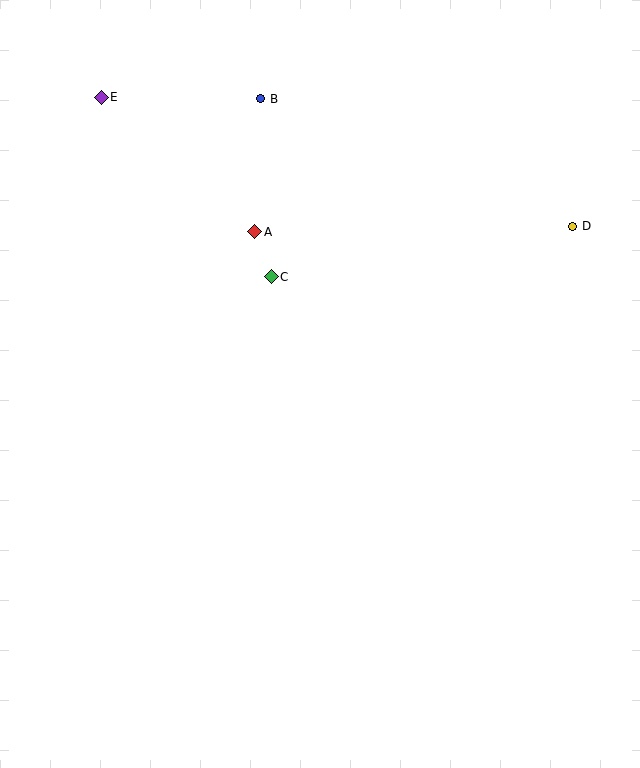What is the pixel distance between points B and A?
The distance between B and A is 133 pixels.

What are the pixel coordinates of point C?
Point C is at (271, 277).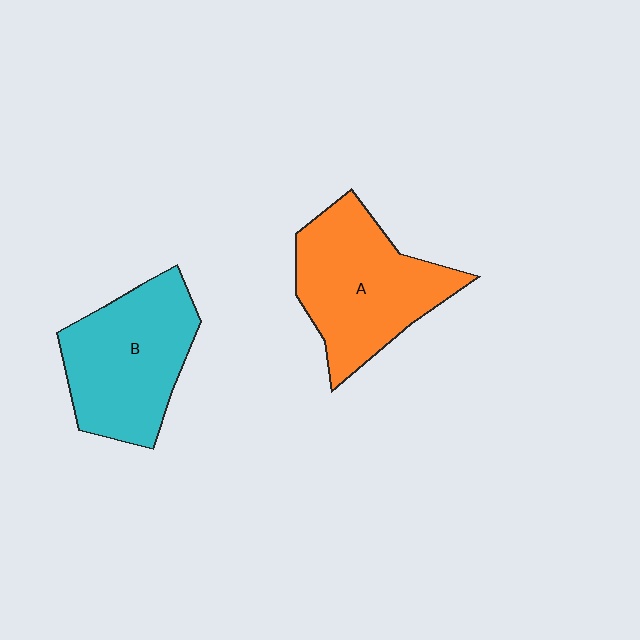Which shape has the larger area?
Shape A (orange).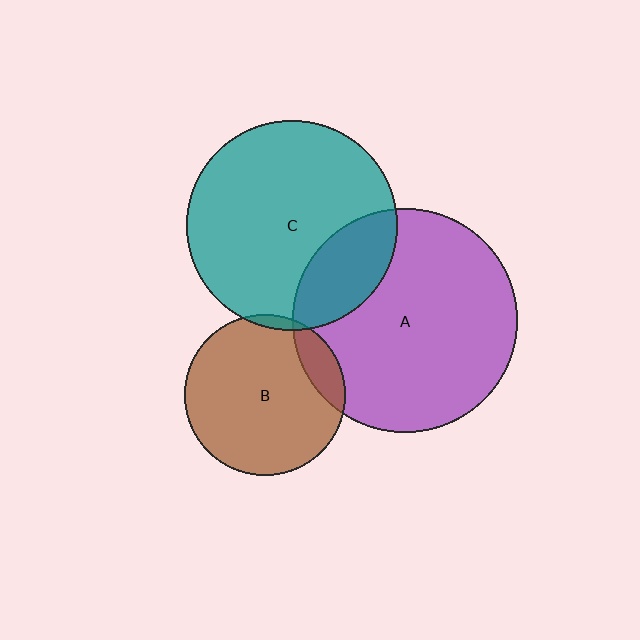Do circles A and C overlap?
Yes.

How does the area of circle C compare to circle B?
Approximately 1.7 times.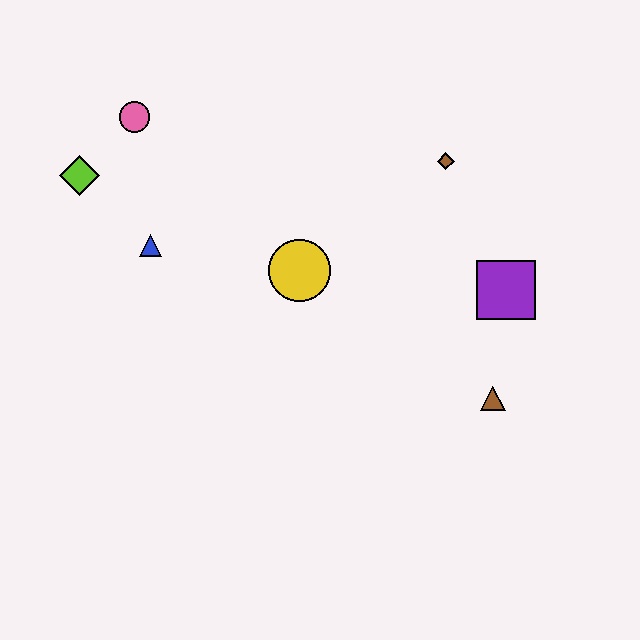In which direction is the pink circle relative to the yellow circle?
The pink circle is to the left of the yellow circle.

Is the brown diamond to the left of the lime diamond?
No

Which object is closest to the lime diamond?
The pink circle is closest to the lime diamond.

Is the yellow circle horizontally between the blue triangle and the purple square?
Yes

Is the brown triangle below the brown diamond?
Yes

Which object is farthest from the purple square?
The lime diamond is farthest from the purple square.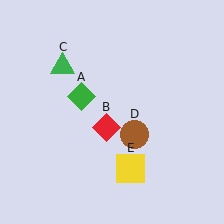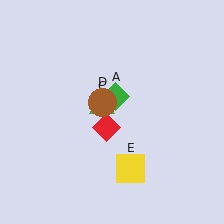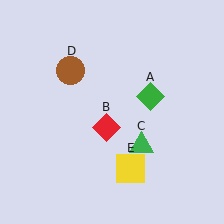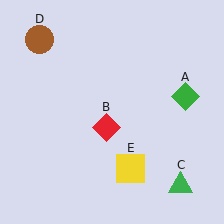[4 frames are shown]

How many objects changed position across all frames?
3 objects changed position: green diamond (object A), green triangle (object C), brown circle (object D).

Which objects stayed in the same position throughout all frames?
Red diamond (object B) and yellow square (object E) remained stationary.